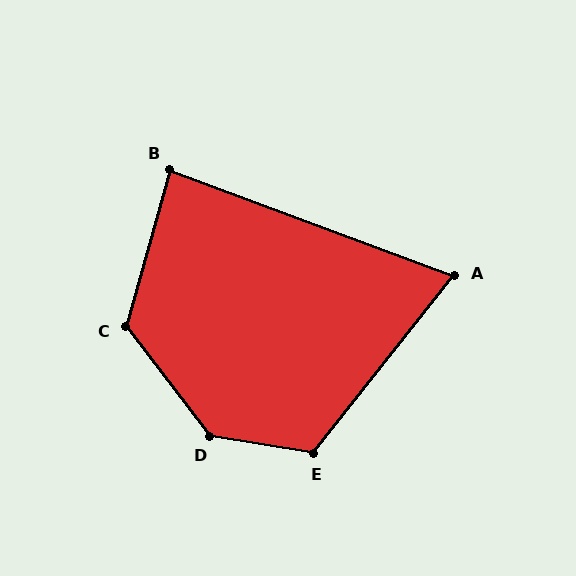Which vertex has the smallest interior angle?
A, at approximately 72 degrees.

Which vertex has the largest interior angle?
D, at approximately 137 degrees.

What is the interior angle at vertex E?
Approximately 119 degrees (obtuse).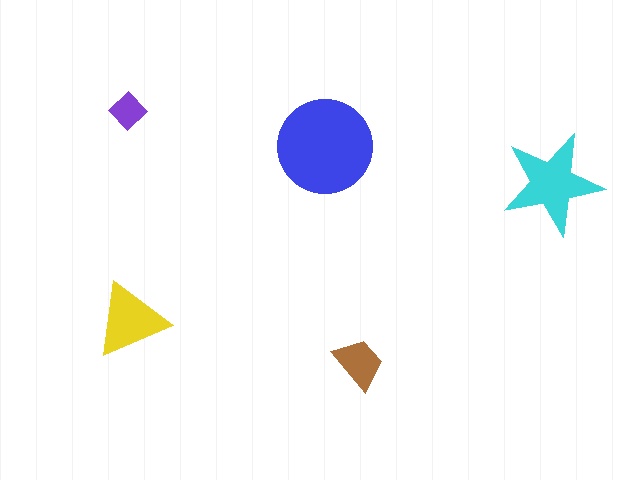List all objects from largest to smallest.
The blue circle, the cyan star, the yellow triangle, the brown trapezoid, the purple diamond.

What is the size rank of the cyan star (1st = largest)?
2nd.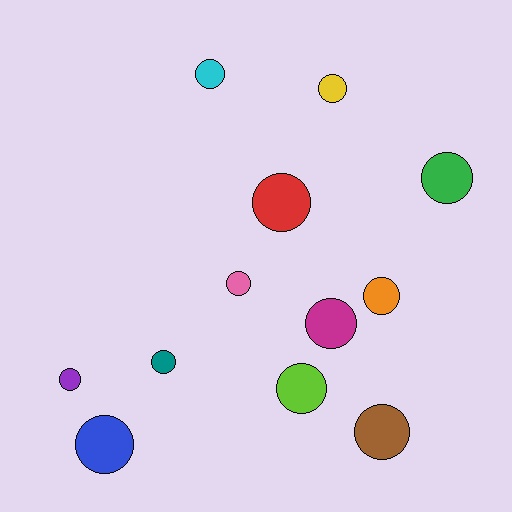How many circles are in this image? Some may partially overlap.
There are 12 circles.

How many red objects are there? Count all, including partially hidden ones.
There is 1 red object.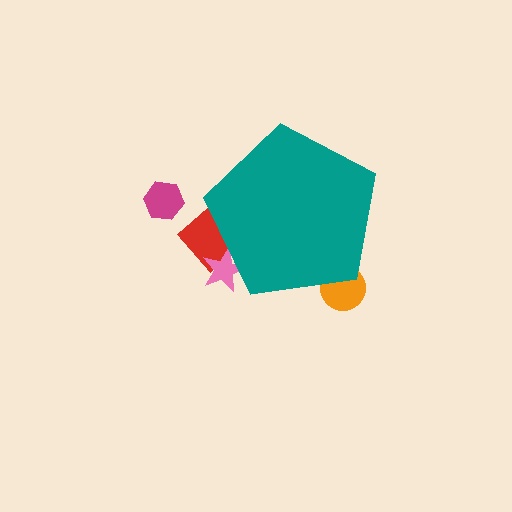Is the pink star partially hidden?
Yes, the pink star is partially hidden behind the teal pentagon.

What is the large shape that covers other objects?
A teal pentagon.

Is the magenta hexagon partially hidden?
No, the magenta hexagon is fully visible.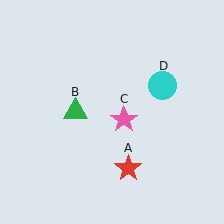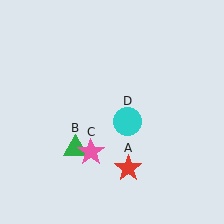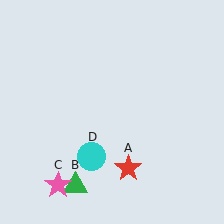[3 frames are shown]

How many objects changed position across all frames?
3 objects changed position: green triangle (object B), pink star (object C), cyan circle (object D).